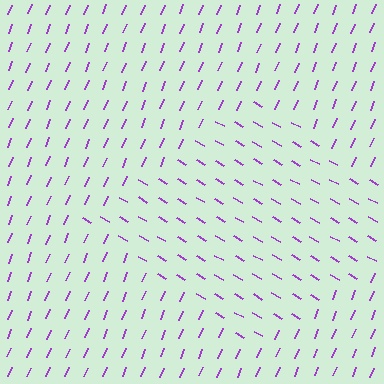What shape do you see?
I see a diamond.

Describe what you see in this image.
The image is filled with small purple line segments. A diamond region in the image has lines oriented differently from the surrounding lines, creating a visible texture boundary.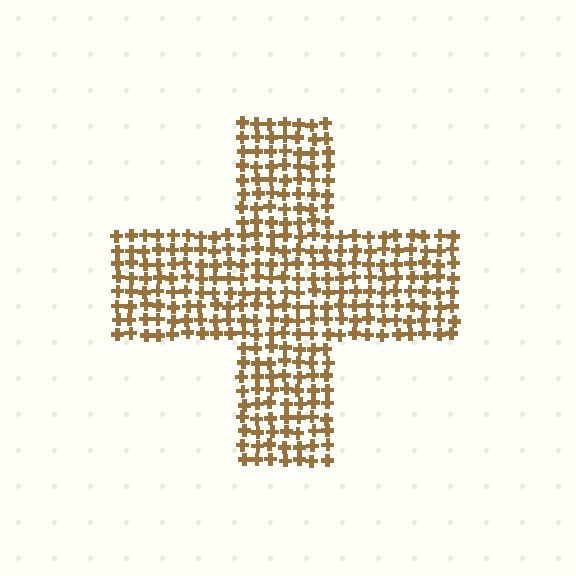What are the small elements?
The small elements are crosses.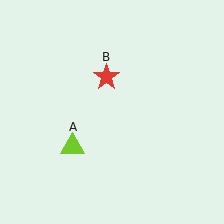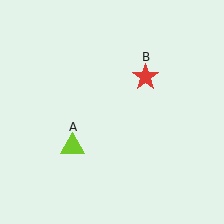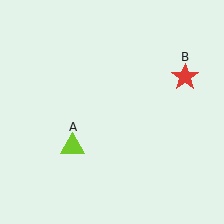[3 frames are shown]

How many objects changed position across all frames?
1 object changed position: red star (object B).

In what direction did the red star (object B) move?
The red star (object B) moved right.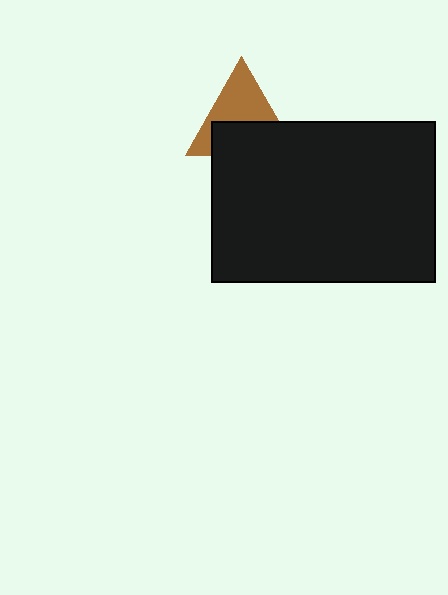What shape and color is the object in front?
The object in front is a black rectangle.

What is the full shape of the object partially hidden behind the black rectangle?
The partially hidden object is a brown triangle.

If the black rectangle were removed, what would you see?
You would see the complete brown triangle.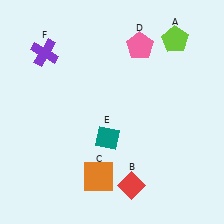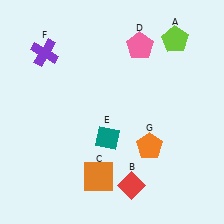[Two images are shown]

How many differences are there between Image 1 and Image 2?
There is 1 difference between the two images.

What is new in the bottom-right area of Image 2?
An orange pentagon (G) was added in the bottom-right area of Image 2.